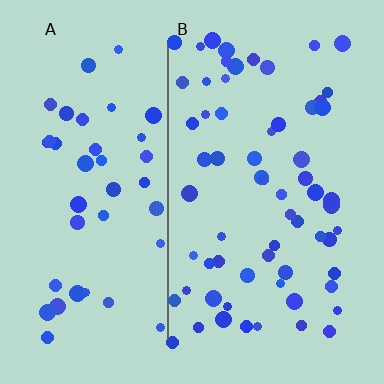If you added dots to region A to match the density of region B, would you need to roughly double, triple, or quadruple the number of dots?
Approximately double.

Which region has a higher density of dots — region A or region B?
B (the right).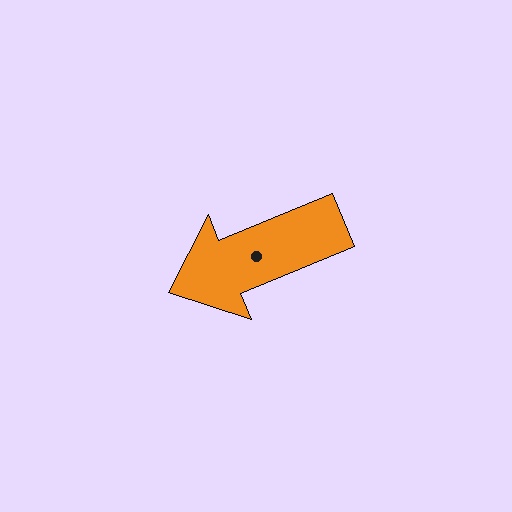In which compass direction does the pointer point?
West.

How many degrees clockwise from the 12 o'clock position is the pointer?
Approximately 248 degrees.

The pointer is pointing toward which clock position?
Roughly 8 o'clock.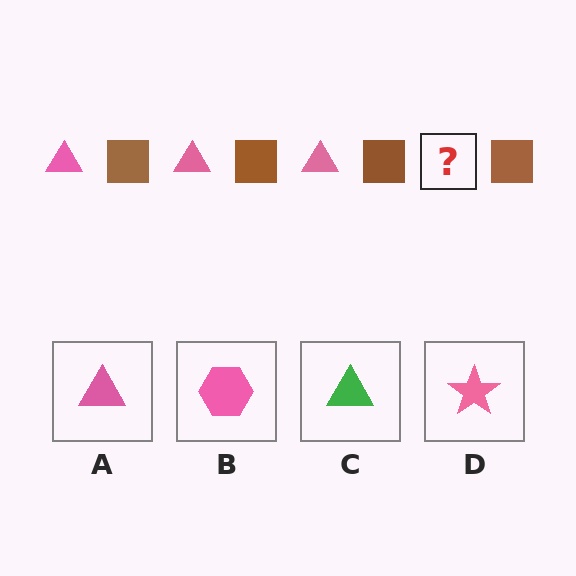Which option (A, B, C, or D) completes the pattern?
A.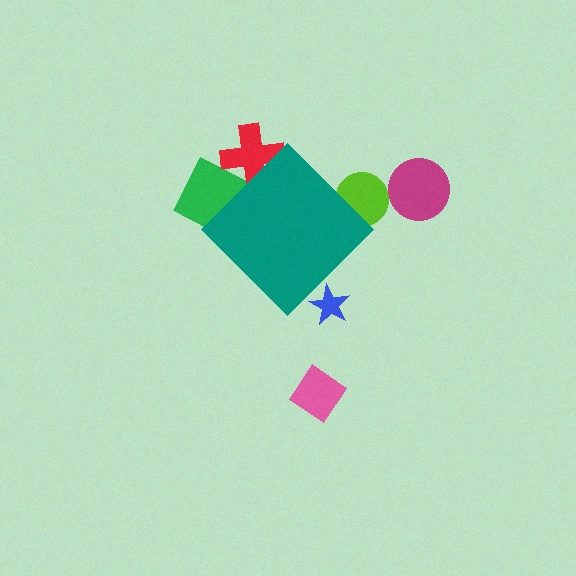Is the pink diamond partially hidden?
No, the pink diamond is fully visible.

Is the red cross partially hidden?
Yes, the red cross is partially hidden behind the teal diamond.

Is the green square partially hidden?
Yes, the green square is partially hidden behind the teal diamond.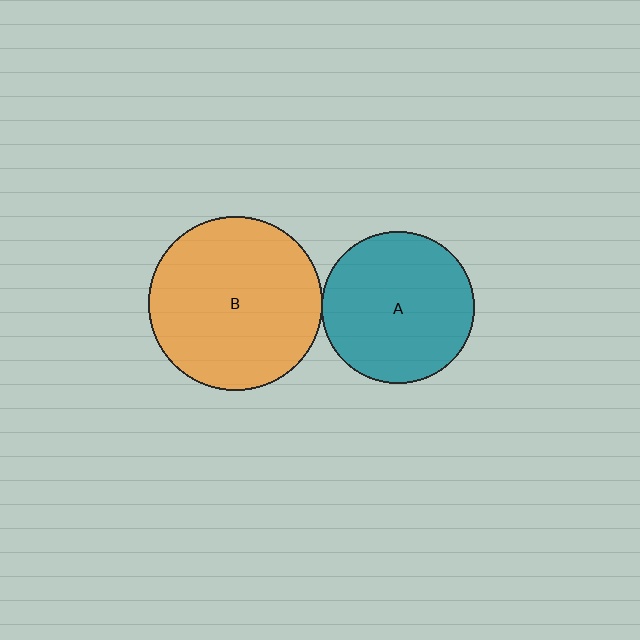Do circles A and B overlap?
Yes.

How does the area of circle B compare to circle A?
Approximately 1.3 times.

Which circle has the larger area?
Circle B (orange).